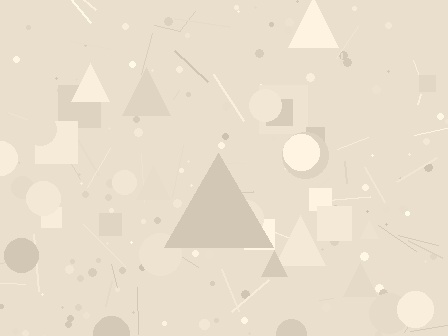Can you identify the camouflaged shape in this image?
The camouflaged shape is a triangle.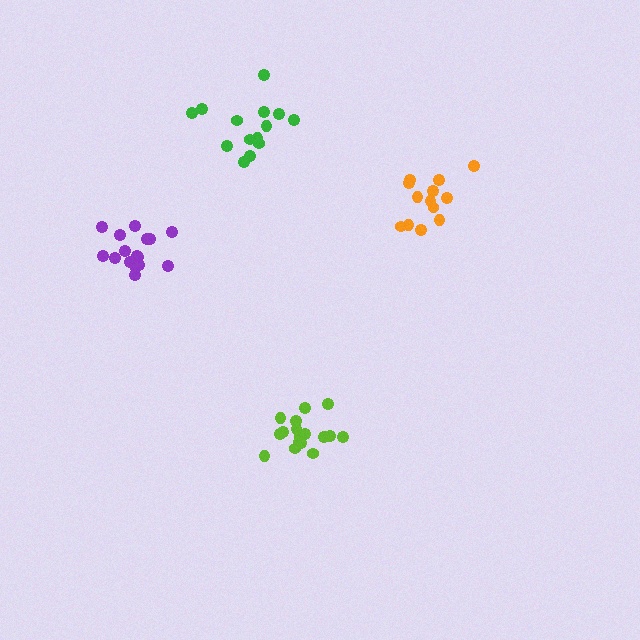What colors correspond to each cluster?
The clusters are colored: purple, green, lime, orange.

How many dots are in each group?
Group 1: 17 dots, Group 2: 14 dots, Group 3: 17 dots, Group 4: 13 dots (61 total).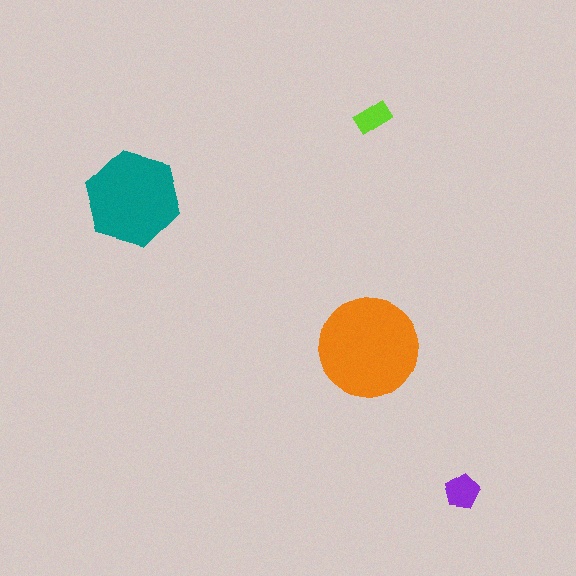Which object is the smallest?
The lime rectangle.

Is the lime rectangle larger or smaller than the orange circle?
Smaller.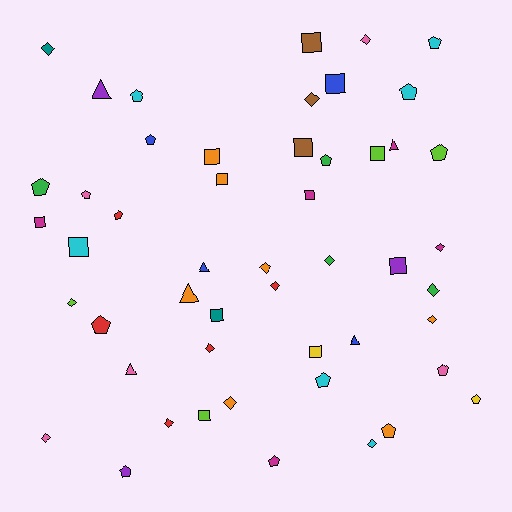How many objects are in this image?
There are 50 objects.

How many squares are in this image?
There are 13 squares.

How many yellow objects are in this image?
There are 2 yellow objects.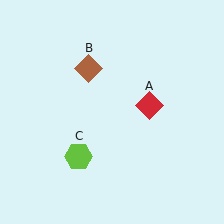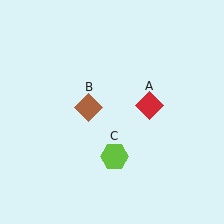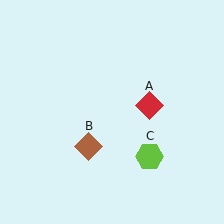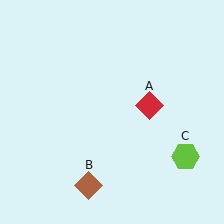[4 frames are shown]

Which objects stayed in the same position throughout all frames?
Red diamond (object A) remained stationary.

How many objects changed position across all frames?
2 objects changed position: brown diamond (object B), lime hexagon (object C).